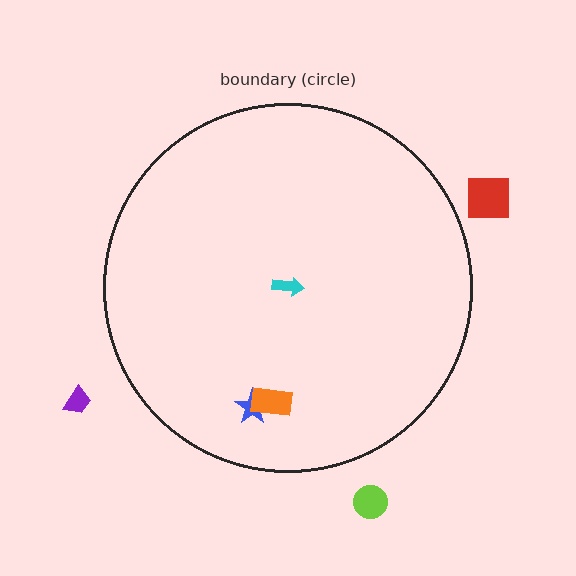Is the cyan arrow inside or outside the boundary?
Inside.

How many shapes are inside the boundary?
3 inside, 3 outside.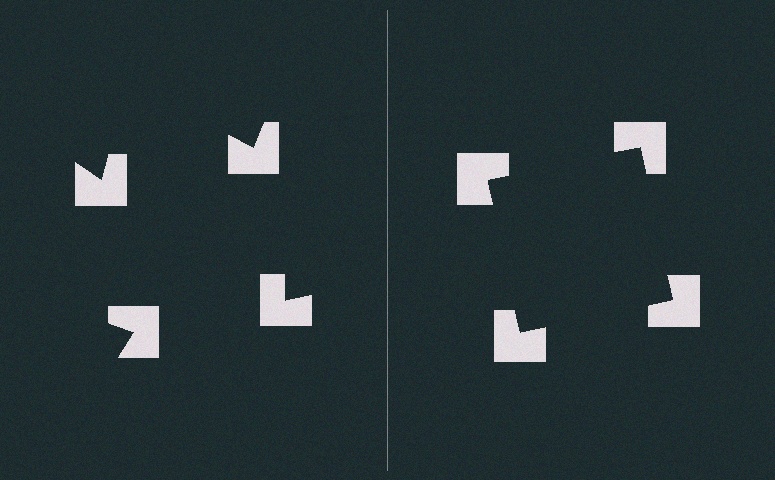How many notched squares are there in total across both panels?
8 — 4 on each side.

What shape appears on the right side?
An illusory square.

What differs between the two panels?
The notched squares are positioned identically on both sides; only the wedge orientations differ. On the right they align to a square; on the left they are misaligned.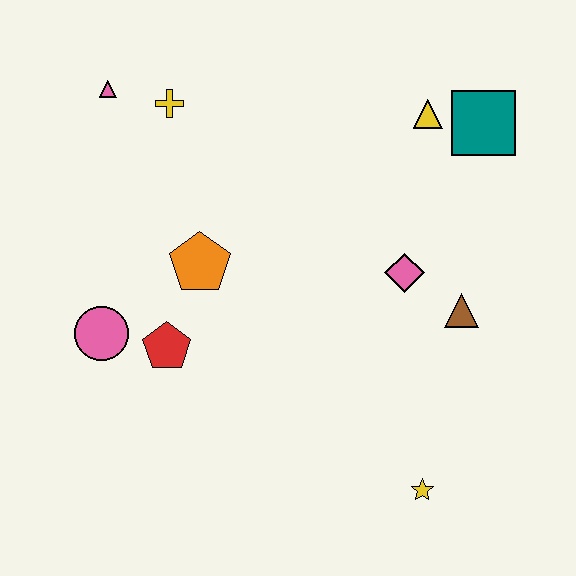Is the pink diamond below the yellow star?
No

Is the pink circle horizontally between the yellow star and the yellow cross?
No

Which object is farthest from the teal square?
The pink circle is farthest from the teal square.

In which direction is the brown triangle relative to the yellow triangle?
The brown triangle is below the yellow triangle.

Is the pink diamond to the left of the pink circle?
No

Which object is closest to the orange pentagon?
The red pentagon is closest to the orange pentagon.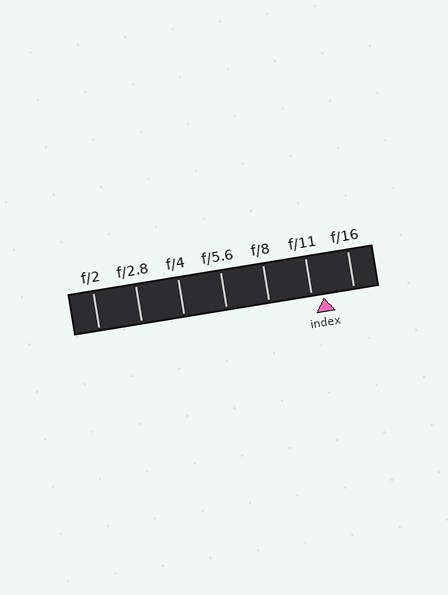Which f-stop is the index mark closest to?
The index mark is closest to f/11.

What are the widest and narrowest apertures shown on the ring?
The widest aperture shown is f/2 and the narrowest is f/16.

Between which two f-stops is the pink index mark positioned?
The index mark is between f/11 and f/16.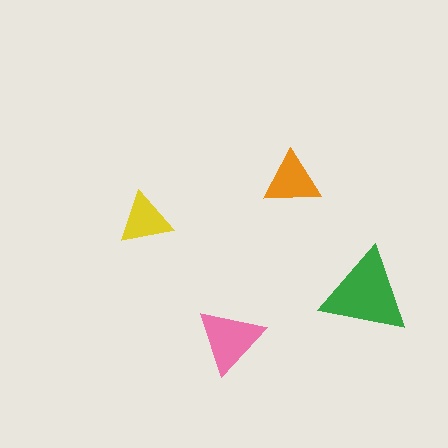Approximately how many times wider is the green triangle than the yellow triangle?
About 1.5 times wider.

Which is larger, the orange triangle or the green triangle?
The green one.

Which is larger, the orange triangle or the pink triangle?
The pink one.